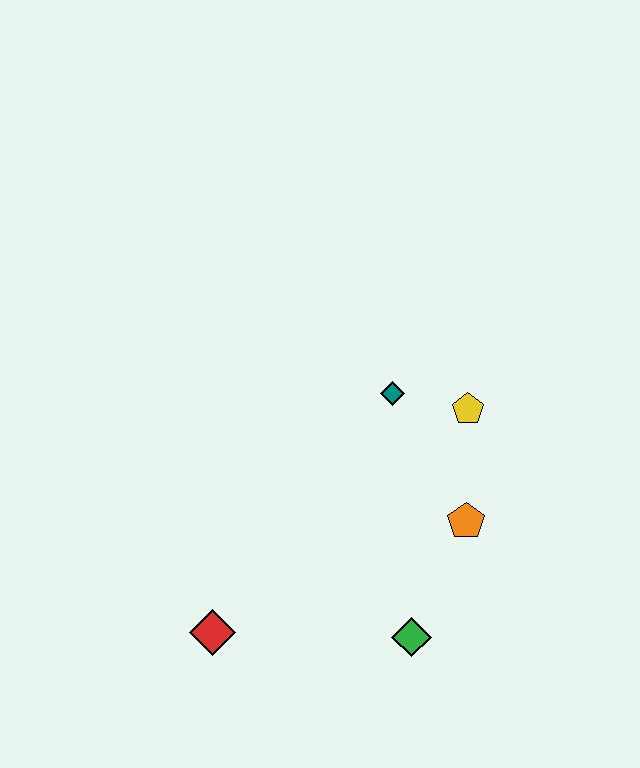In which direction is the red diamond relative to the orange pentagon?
The red diamond is to the left of the orange pentagon.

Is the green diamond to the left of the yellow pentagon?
Yes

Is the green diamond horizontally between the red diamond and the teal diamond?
No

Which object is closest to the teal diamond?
The yellow pentagon is closest to the teal diamond.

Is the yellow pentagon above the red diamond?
Yes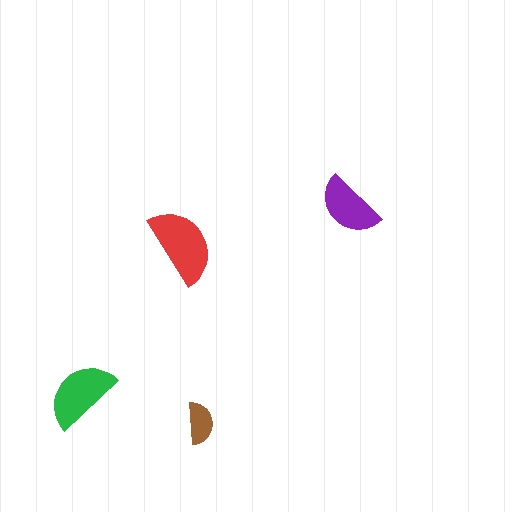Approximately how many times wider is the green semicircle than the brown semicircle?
About 1.5 times wider.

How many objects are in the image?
There are 4 objects in the image.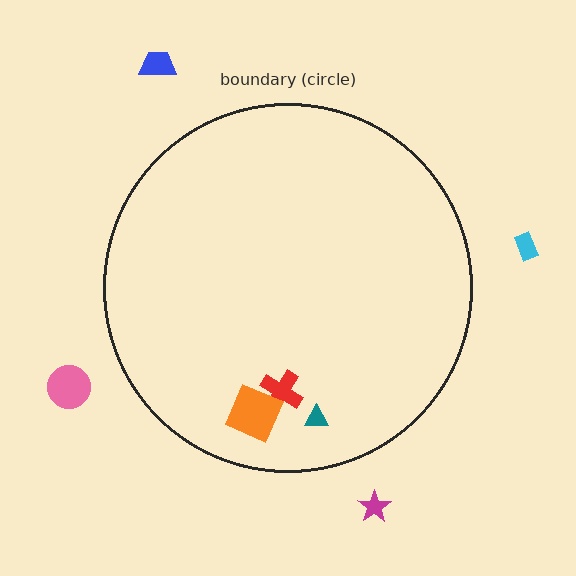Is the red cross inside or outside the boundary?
Inside.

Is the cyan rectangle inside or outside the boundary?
Outside.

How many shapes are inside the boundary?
3 inside, 4 outside.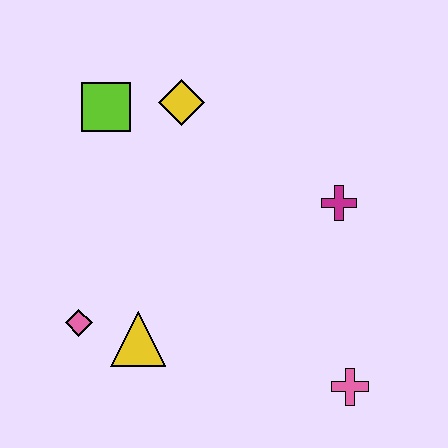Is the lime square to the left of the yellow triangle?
Yes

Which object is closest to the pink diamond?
The yellow triangle is closest to the pink diamond.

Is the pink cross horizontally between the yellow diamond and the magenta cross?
No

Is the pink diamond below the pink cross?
No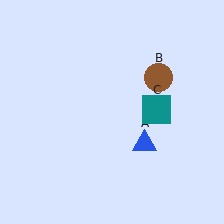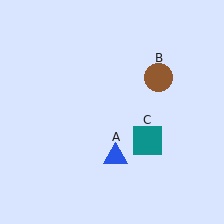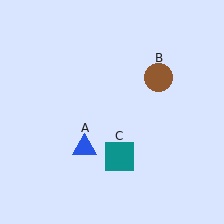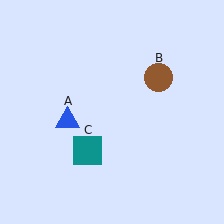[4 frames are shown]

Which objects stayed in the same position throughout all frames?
Brown circle (object B) remained stationary.